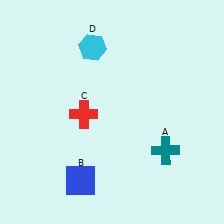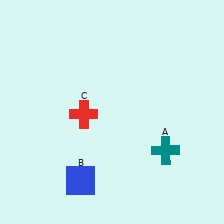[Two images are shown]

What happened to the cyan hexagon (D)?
The cyan hexagon (D) was removed in Image 2. It was in the top-left area of Image 1.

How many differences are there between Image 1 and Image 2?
There is 1 difference between the two images.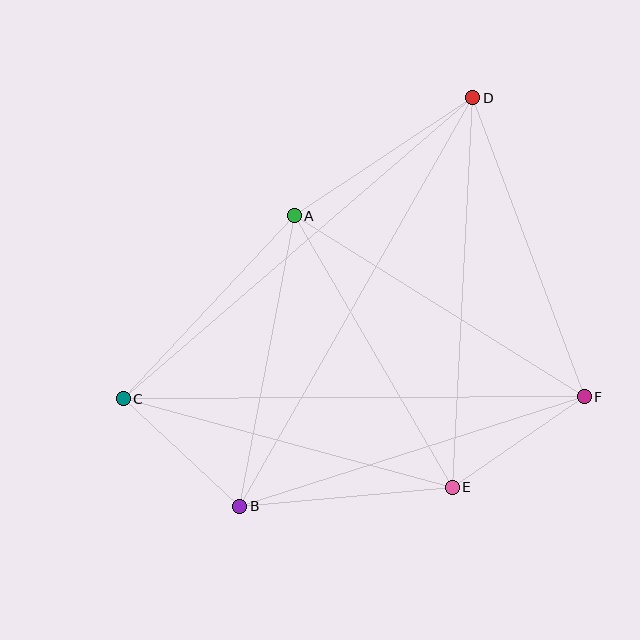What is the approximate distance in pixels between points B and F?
The distance between B and F is approximately 362 pixels.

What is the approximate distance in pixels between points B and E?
The distance between B and E is approximately 214 pixels.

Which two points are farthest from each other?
Points B and D are farthest from each other.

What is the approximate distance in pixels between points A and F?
The distance between A and F is approximately 342 pixels.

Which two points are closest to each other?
Points B and C are closest to each other.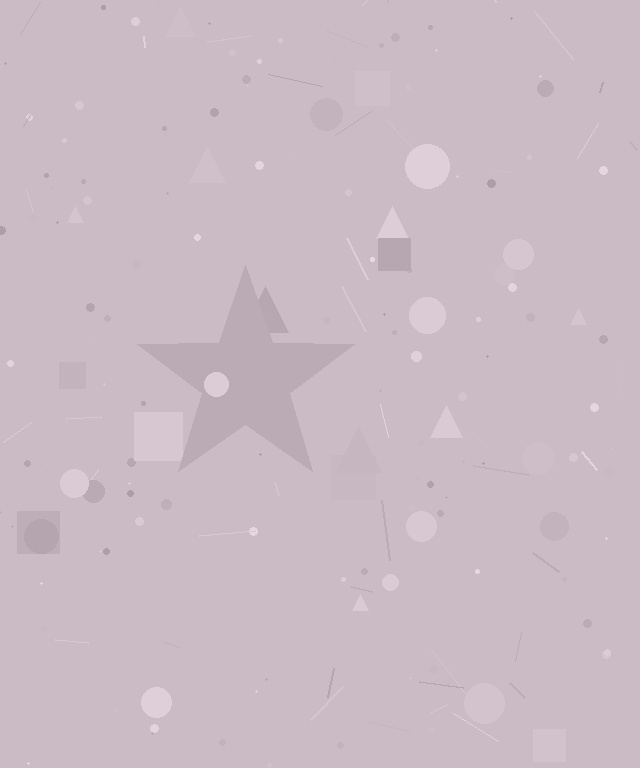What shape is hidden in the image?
A star is hidden in the image.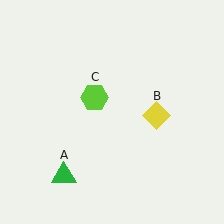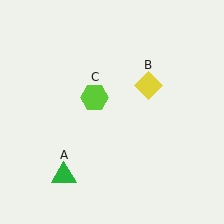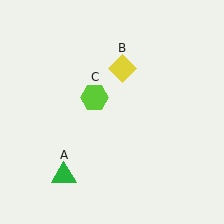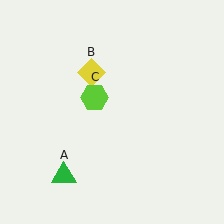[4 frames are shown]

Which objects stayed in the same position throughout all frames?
Green triangle (object A) and lime hexagon (object C) remained stationary.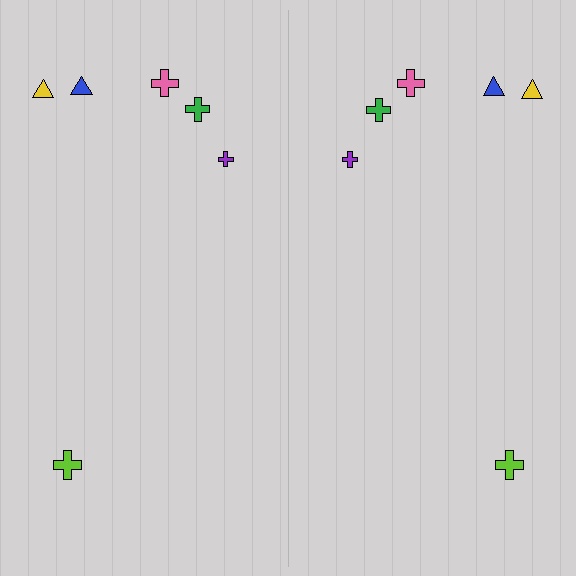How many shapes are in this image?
There are 12 shapes in this image.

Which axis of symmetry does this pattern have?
The pattern has a vertical axis of symmetry running through the center of the image.